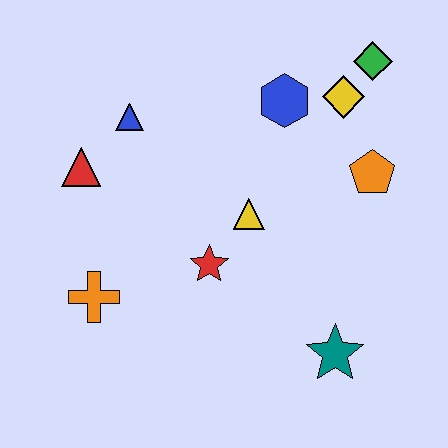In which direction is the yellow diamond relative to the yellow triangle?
The yellow diamond is above the yellow triangle.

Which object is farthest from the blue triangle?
The teal star is farthest from the blue triangle.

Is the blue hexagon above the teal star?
Yes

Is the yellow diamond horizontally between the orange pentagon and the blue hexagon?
Yes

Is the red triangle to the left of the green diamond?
Yes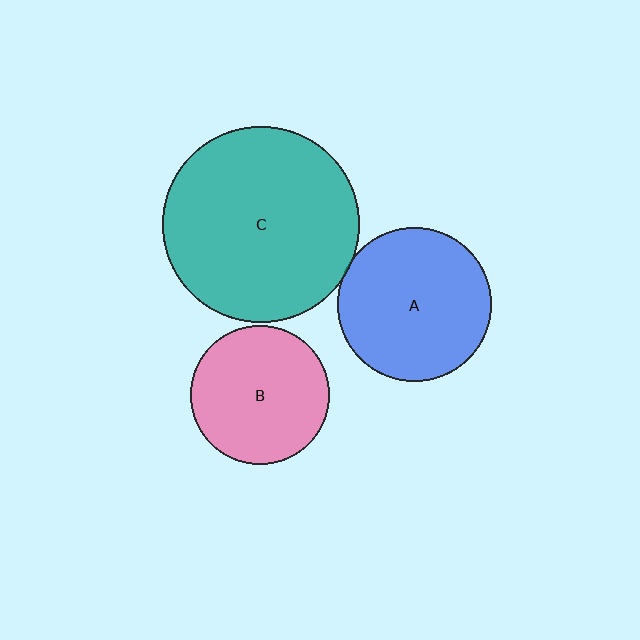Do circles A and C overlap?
Yes.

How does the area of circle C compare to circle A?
Approximately 1.6 times.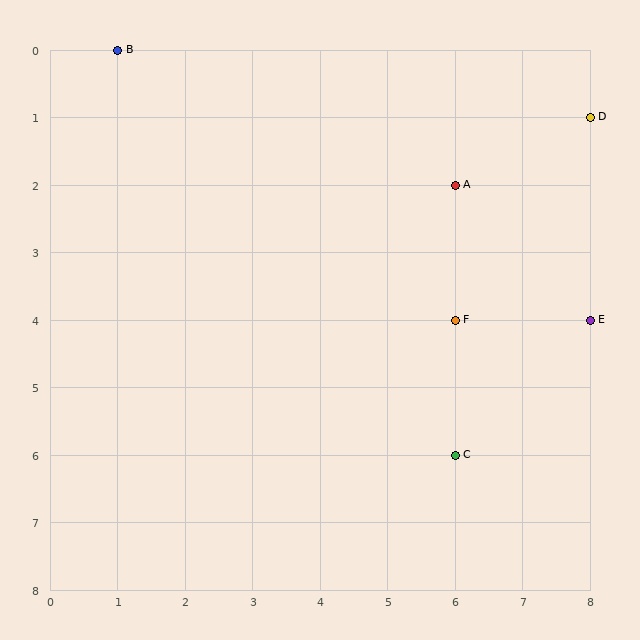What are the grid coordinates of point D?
Point D is at grid coordinates (8, 1).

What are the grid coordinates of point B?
Point B is at grid coordinates (1, 0).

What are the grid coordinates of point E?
Point E is at grid coordinates (8, 4).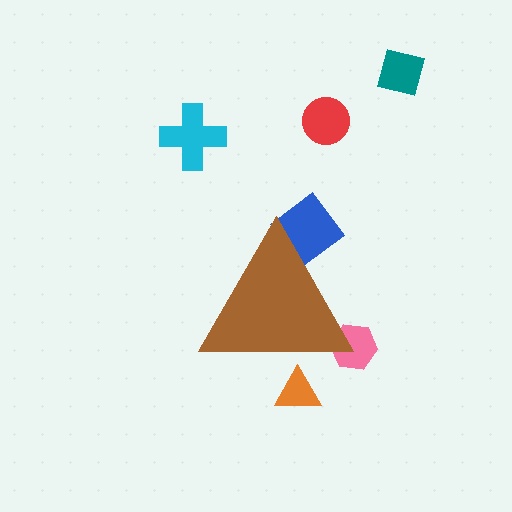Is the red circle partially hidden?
No, the red circle is fully visible.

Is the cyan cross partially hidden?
No, the cyan cross is fully visible.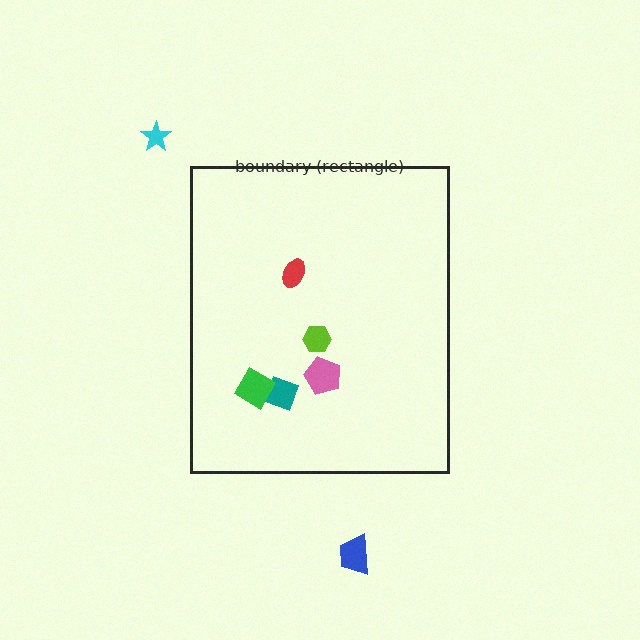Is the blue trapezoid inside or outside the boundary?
Outside.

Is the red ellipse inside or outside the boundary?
Inside.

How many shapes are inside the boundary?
5 inside, 2 outside.